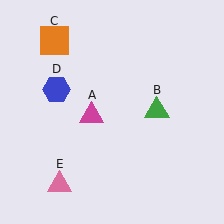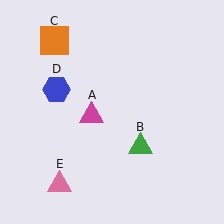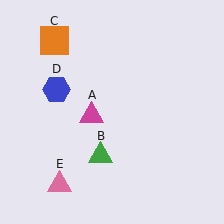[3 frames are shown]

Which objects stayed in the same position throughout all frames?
Magenta triangle (object A) and orange square (object C) and blue hexagon (object D) and pink triangle (object E) remained stationary.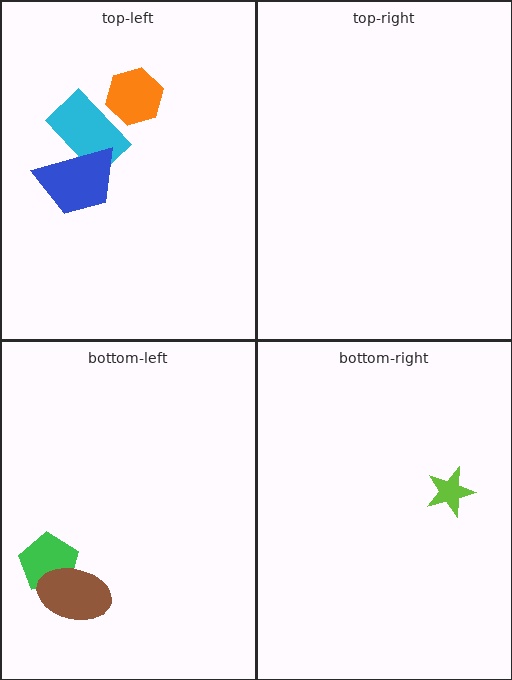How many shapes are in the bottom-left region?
2.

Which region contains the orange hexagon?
The top-left region.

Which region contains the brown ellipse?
The bottom-left region.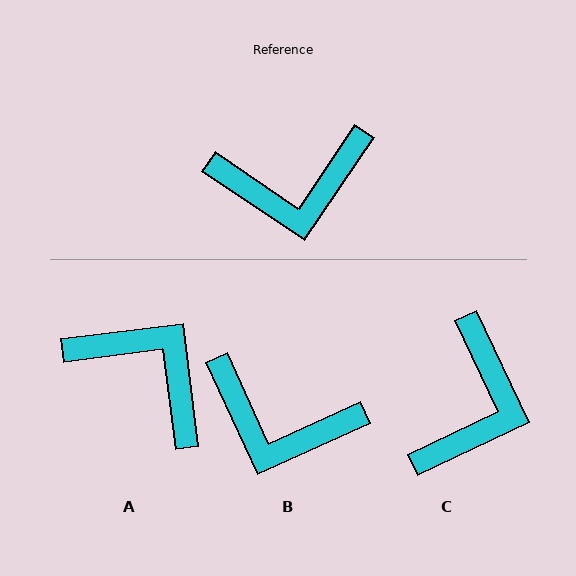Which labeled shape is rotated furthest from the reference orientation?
A, about 131 degrees away.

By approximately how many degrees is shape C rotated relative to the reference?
Approximately 59 degrees counter-clockwise.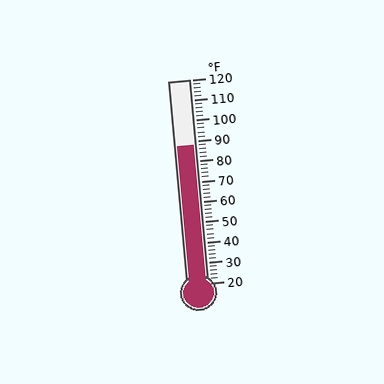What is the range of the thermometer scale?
The thermometer scale ranges from 20°F to 120°F.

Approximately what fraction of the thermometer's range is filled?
The thermometer is filled to approximately 70% of its range.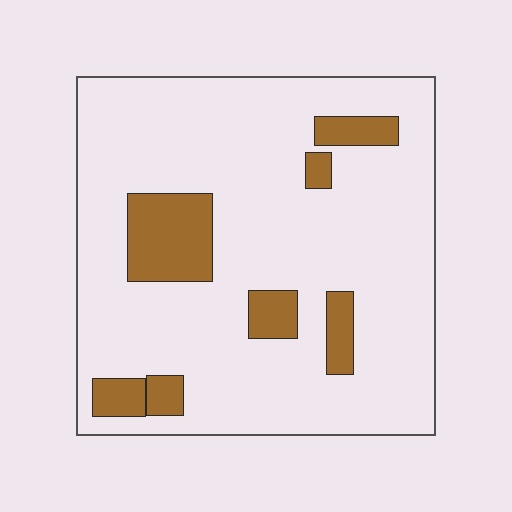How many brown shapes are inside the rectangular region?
7.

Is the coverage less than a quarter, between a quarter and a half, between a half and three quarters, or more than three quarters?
Less than a quarter.